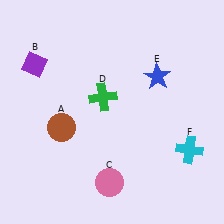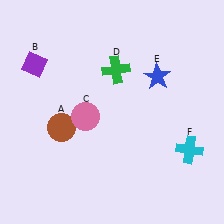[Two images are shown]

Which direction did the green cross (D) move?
The green cross (D) moved up.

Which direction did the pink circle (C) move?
The pink circle (C) moved up.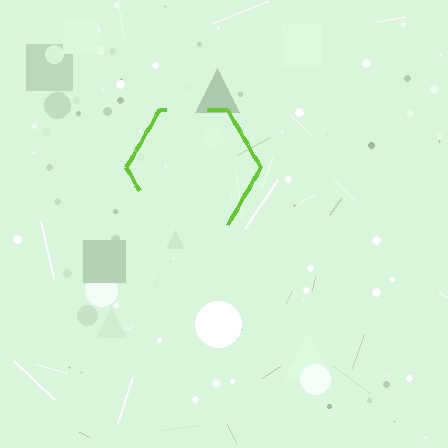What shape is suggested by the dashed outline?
The dashed outline suggests a hexagon.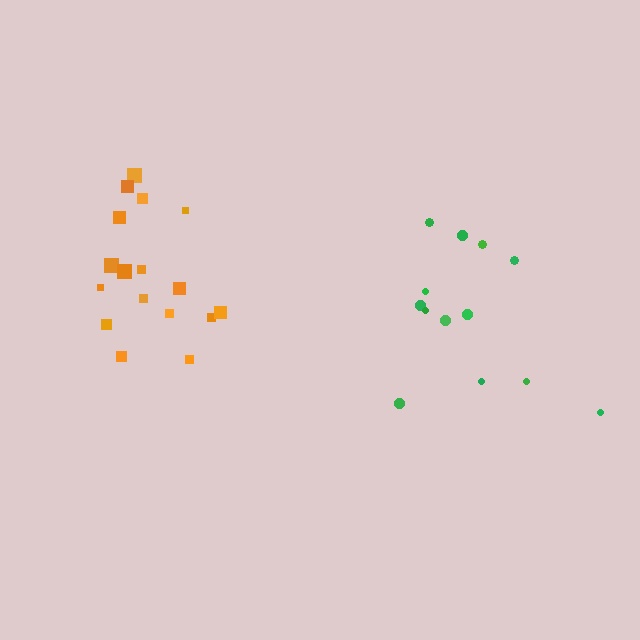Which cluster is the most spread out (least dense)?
Green.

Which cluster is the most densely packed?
Orange.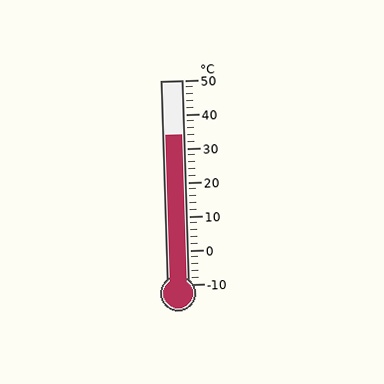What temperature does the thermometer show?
The thermometer shows approximately 34°C.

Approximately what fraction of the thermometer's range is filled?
The thermometer is filled to approximately 75% of its range.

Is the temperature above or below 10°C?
The temperature is above 10°C.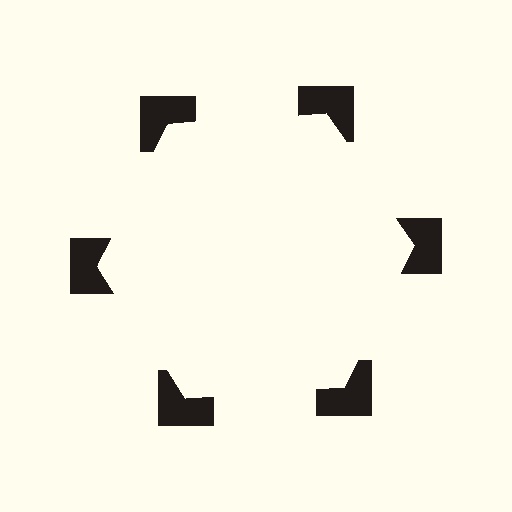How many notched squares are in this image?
There are 6 — one at each vertex of the illusory hexagon.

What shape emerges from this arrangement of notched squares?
An illusory hexagon — its edges are inferred from the aligned wedge cuts in the notched squares, not physically drawn.